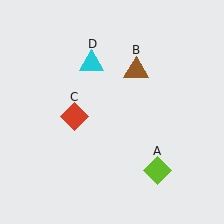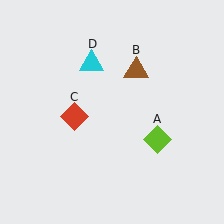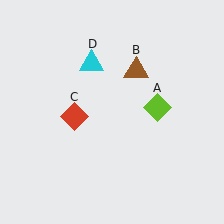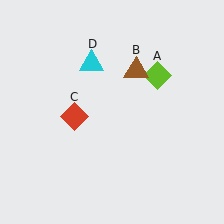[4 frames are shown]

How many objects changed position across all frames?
1 object changed position: lime diamond (object A).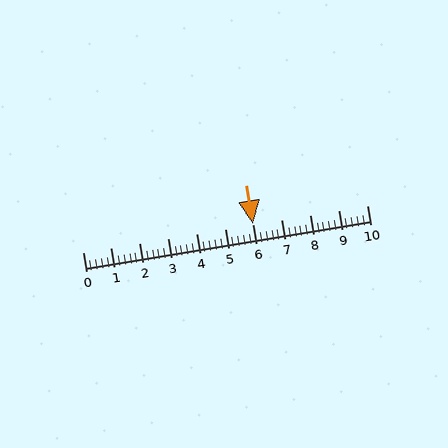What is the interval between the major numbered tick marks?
The major tick marks are spaced 1 units apart.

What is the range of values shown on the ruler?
The ruler shows values from 0 to 10.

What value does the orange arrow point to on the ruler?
The orange arrow points to approximately 6.0.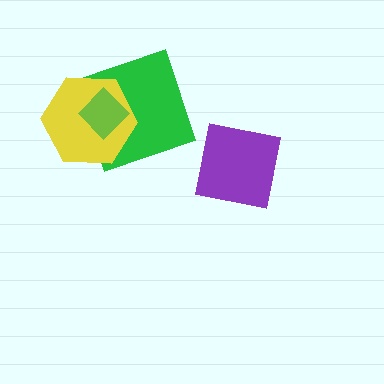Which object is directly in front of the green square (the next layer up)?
The yellow hexagon is directly in front of the green square.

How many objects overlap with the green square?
2 objects overlap with the green square.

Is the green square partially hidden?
Yes, it is partially covered by another shape.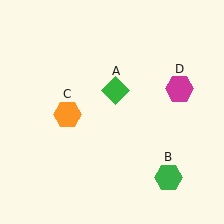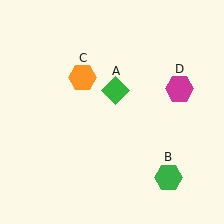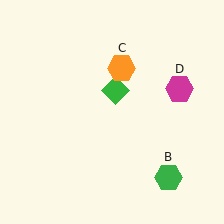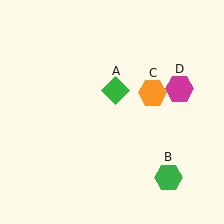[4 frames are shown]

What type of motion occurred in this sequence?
The orange hexagon (object C) rotated clockwise around the center of the scene.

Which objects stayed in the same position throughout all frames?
Green diamond (object A) and green hexagon (object B) and magenta hexagon (object D) remained stationary.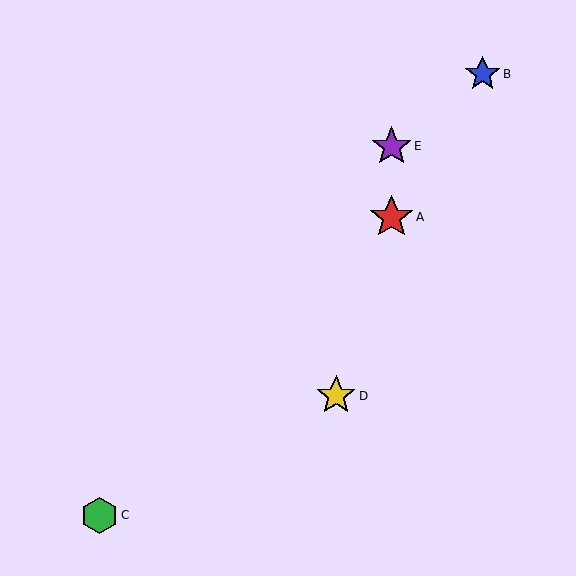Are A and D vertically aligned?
No, A is at x≈392 and D is at x≈336.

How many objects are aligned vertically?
2 objects (A, E) are aligned vertically.